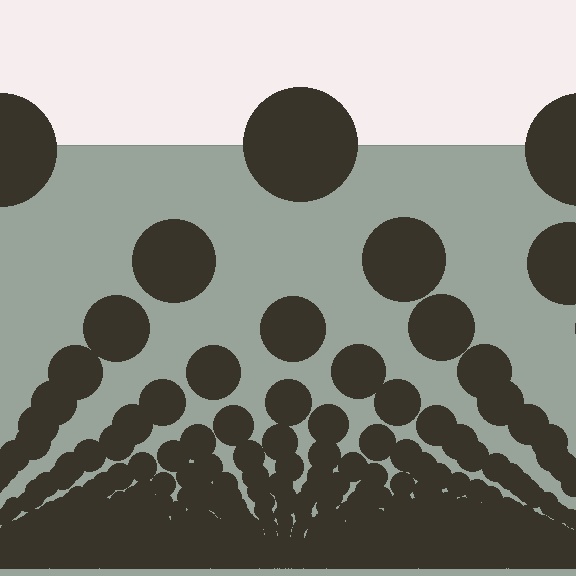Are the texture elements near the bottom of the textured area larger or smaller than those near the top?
Smaller. The gradient is inverted — elements near the bottom are smaller and denser.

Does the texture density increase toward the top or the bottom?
Density increases toward the bottom.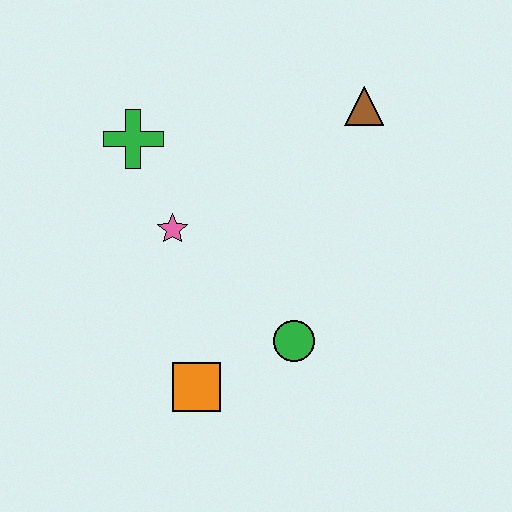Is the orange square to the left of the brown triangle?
Yes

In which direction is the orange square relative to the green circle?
The orange square is to the left of the green circle.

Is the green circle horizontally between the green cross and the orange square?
No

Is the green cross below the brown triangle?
Yes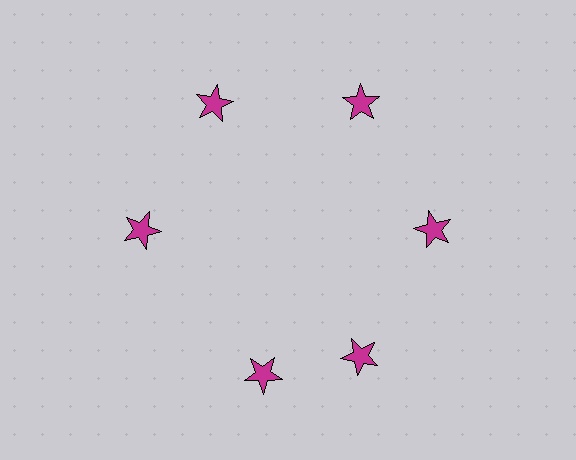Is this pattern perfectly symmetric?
No. The 6 magenta stars are arranged in a ring, but one element near the 7 o'clock position is rotated out of alignment along the ring, breaking the 6-fold rotational symmetry.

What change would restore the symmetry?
The symmetry would be restored by rotating it back into even spacing with its neighbors so that all 6 stars sit at equal angles and equal distance from the center.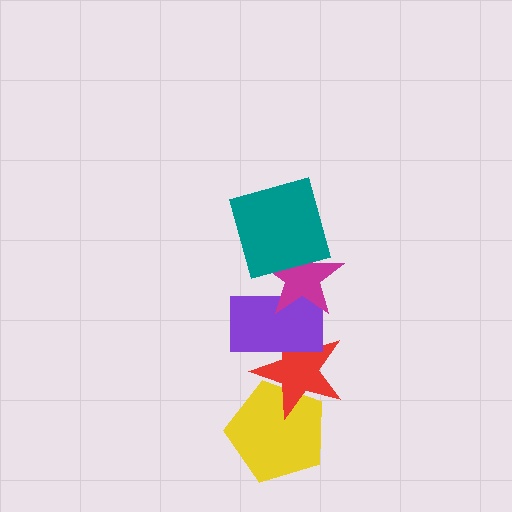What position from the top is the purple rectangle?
The purple rectangle is 3rd from the top.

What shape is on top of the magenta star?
The teal square is on top of the magenta star.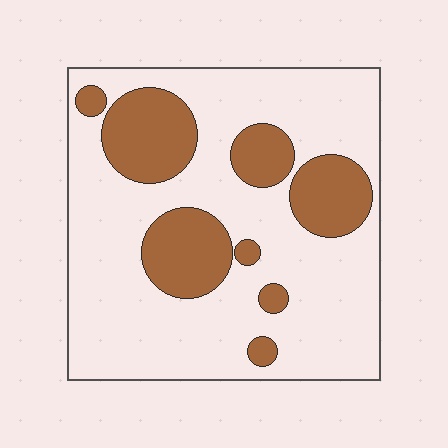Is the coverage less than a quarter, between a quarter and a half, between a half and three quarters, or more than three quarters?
Between a quarter and a half.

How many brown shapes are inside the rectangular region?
8.